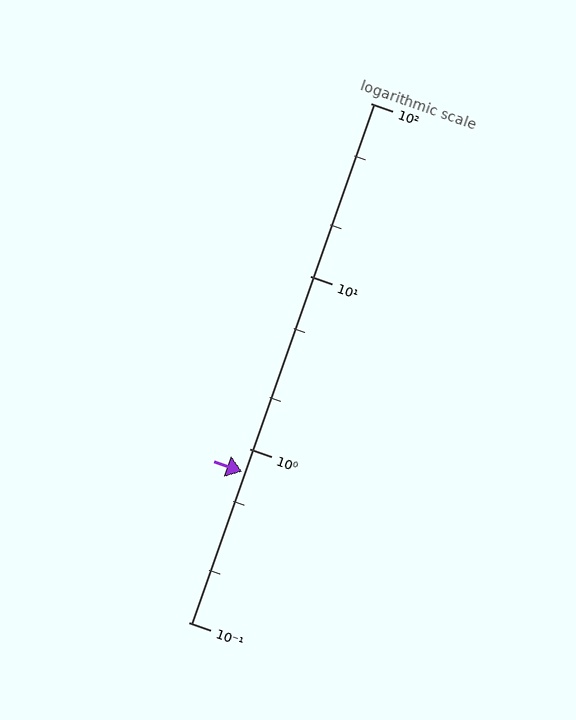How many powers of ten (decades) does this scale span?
The scale spans 3 decades, from 0.1 to 100.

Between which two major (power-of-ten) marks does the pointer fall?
The pointer is between 0.1 and 1.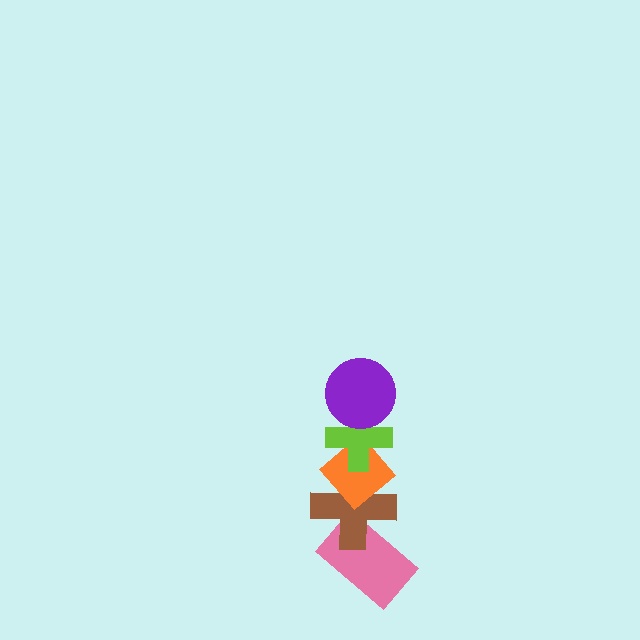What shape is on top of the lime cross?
The purple circle is on top of the lime cross.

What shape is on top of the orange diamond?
The lime cross is on top of the orange diamond.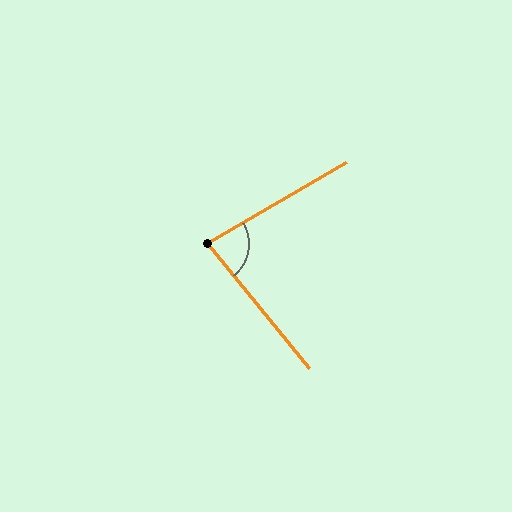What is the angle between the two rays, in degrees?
Approximately 81 degrees.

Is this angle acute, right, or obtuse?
It is acute.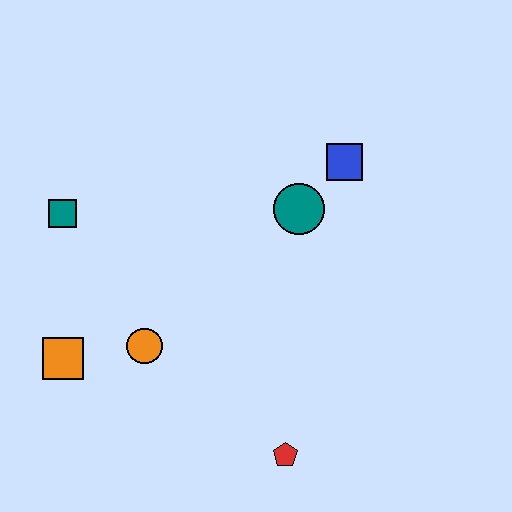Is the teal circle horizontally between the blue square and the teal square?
Yes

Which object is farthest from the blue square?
The orange square is farthest from the blue square.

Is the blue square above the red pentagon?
Yes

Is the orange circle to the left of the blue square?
Yes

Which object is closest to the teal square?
The orange square is closest to the teal square.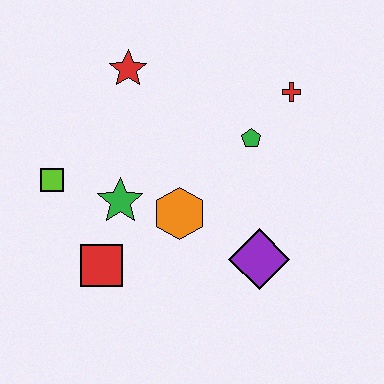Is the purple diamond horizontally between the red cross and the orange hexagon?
Yes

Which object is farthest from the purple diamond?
The red star is farthest from the purple diamond.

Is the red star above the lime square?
Yes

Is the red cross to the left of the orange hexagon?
No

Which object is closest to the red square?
The green star is closest to the red square.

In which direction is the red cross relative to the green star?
The red cross is to the right of the green star.